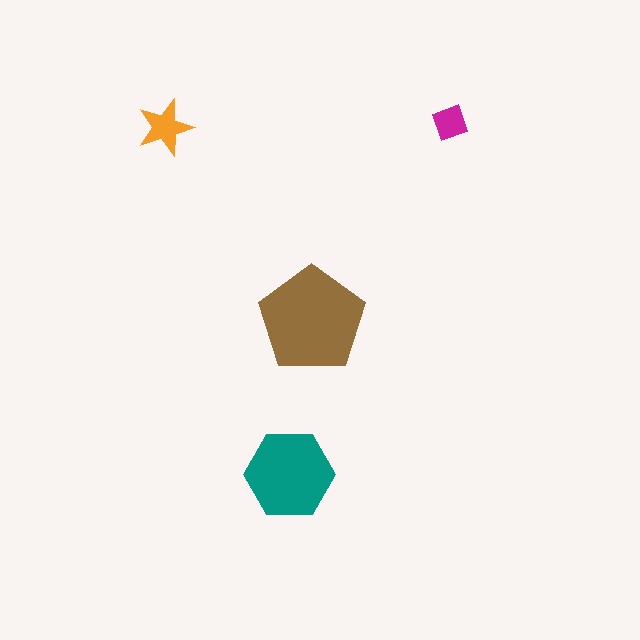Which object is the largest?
The brown pentagon.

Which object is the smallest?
The magenta diamond.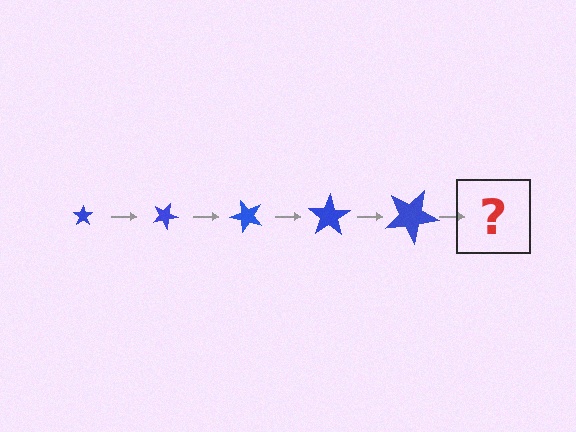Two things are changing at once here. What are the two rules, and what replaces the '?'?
The two rules are that the star grows larger each step and it rotates 25 degrees each step. The '?' should be a star, larger than the previous one and rotated 125 degrees from the start.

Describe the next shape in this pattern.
It should be a star, larger than the previous one and rotated 125 degrees from the start.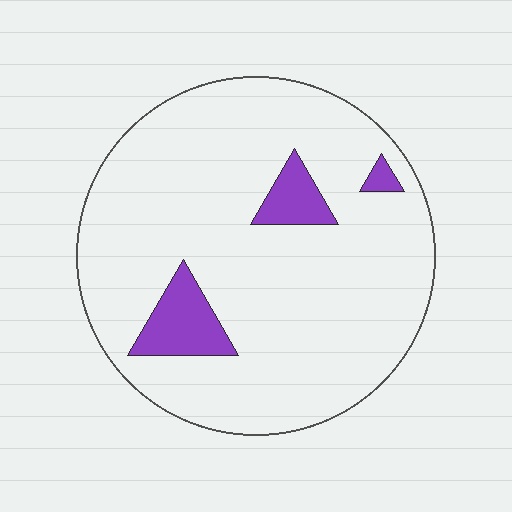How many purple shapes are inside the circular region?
3.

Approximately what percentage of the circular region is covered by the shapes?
Approximately 10%.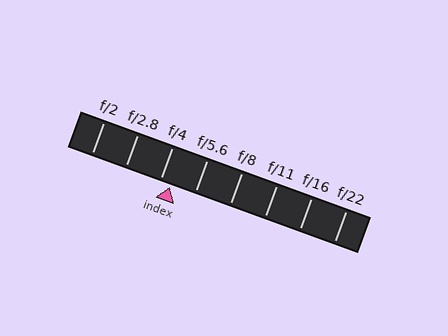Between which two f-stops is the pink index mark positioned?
The index mark is between f/4 and f/5.6.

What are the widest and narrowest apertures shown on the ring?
The widest aperture shown is f/2 and the narrowest is f/22.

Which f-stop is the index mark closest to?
The index mark is closest to f/4.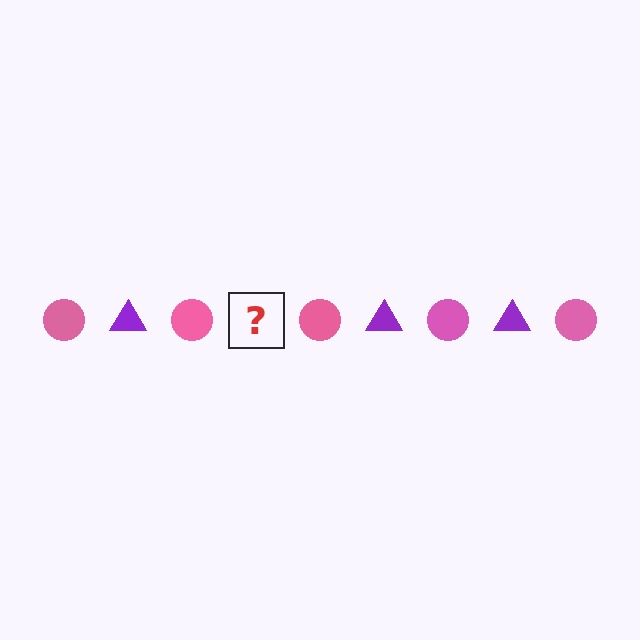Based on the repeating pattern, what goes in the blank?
The blank should be a purple triangle.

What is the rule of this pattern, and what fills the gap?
The rule is that the pattern alternates between pink circle and purple triangle. The gap should be filled with a purple triangle.